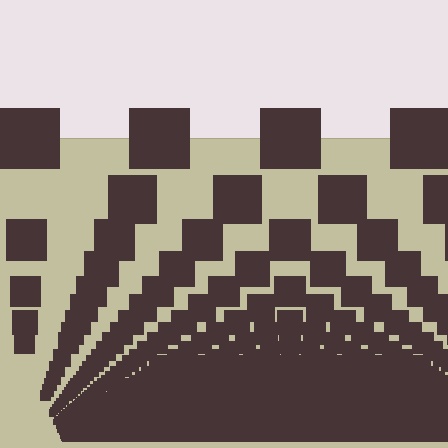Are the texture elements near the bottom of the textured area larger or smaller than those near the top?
Smaller. The gradient is inverted — elements near the bottom are smaller and denser.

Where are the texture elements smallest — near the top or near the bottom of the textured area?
Near the bottom.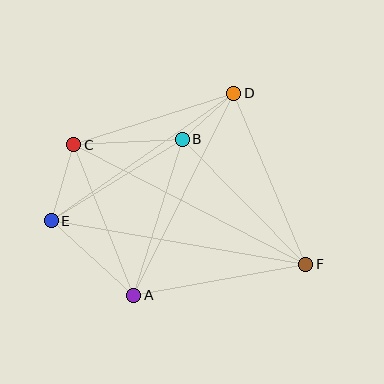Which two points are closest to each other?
Points B and D are closest to each other.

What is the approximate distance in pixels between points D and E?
The distance between D and E is approximately 223 pixels.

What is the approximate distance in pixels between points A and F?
The distance between A and F is approximately 175 pixels.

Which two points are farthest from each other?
Points C and F are farthest from each other.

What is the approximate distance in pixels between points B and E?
The distance between B and E is approximately 154 pixels.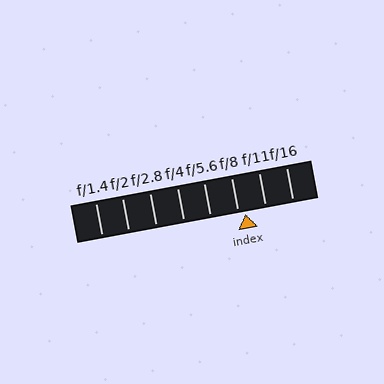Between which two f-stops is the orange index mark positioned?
The index mark is between f/8 and f/11.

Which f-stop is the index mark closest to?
The index mark is closest to f/8.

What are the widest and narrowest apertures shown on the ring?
The widest aperture shown is f/1.4 and the narrowest is f/16.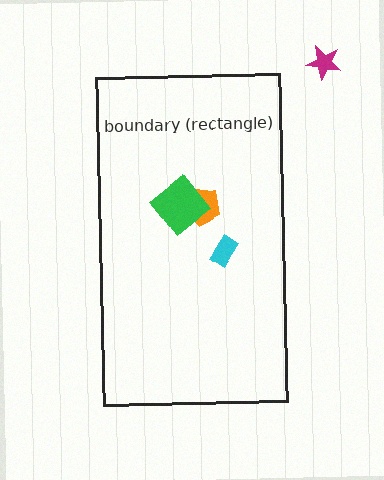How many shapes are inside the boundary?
3 inside, 1 outside.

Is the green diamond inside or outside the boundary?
Inside.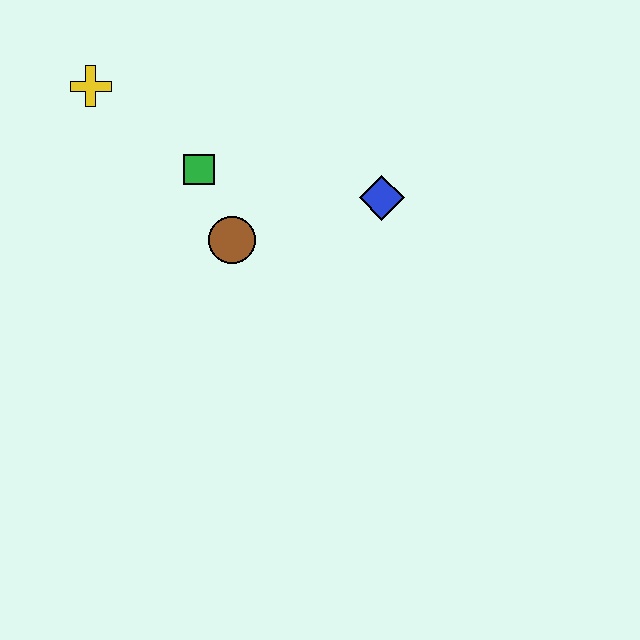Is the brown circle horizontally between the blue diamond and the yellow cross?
Yes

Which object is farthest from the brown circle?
The yellow cross is farthest from the brown circle.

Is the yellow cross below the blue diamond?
No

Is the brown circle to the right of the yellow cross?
Yes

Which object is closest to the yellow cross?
The green square is closest to the yellow cross.